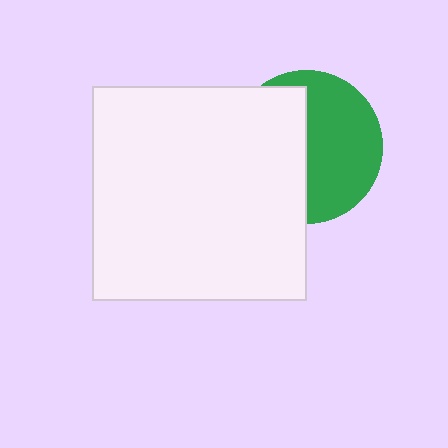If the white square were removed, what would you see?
You would see the complete green circle.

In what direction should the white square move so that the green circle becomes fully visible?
The white square should move left. That is the shortest direction to clear the overlap and leave the green circle fully visible.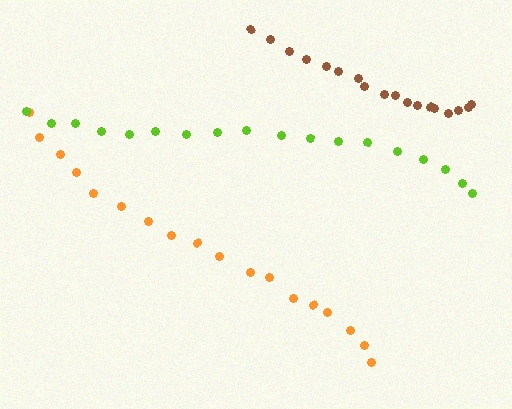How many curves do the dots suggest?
There are 3 distinct paths.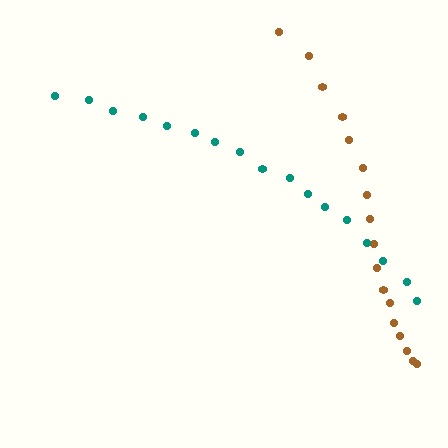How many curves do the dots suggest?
There are 2 distinct paths.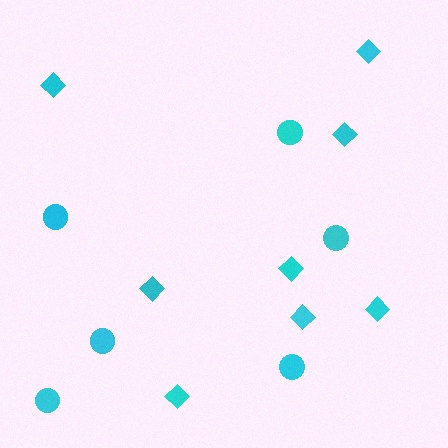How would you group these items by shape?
There are 2 groups: one group of diamonds (8) and one group of circles (6).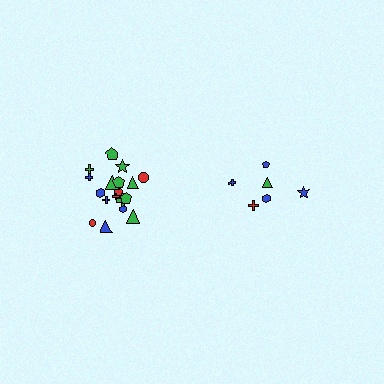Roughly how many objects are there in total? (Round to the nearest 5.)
Roughly 25 objects in total.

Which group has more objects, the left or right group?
The left group.